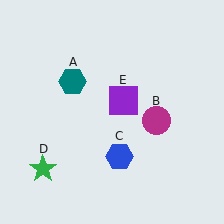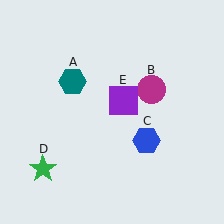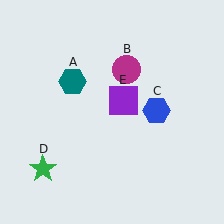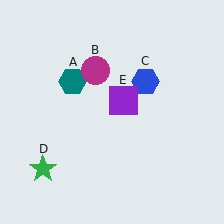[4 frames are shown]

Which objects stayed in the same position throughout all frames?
Teal hexagon (object A) and green star (object D) and purple square (object E) remained stationary.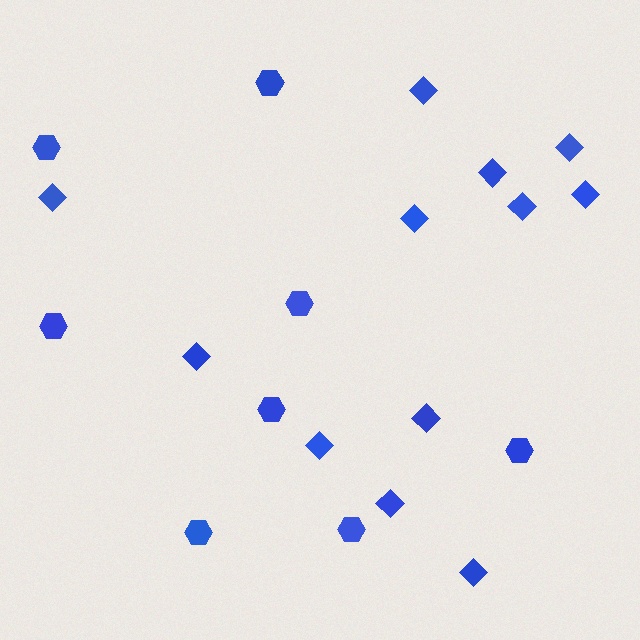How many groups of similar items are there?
There are 2 groups: one group of diamonds (12) and one group of hexagons (8).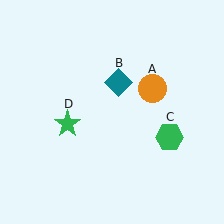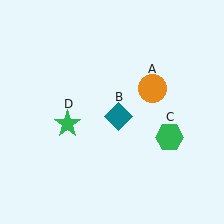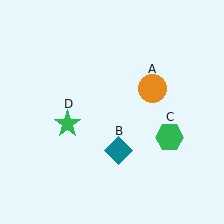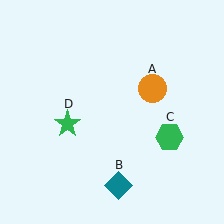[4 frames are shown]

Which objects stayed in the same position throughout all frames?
Orange circle (object A) and green hexagon (object C) and green star (object D) remained stationary.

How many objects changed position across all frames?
1 object changed position: teal diamond (object B).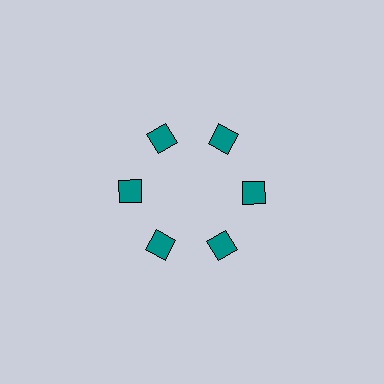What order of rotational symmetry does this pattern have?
This pattern has 6-fold rotational symmetry.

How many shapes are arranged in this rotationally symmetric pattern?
There are 6 shapes, arranged in 6 groups of 1.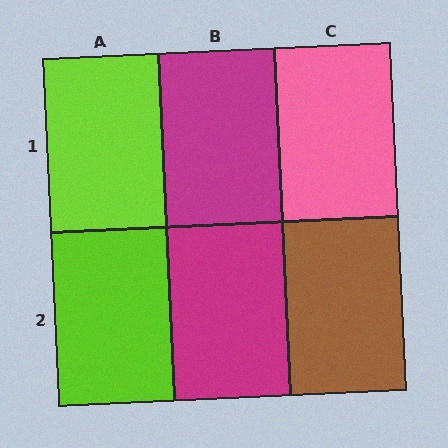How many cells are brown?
1 cell is brown.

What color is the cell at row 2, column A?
Lime.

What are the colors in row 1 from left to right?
Lime, magenta, pink.